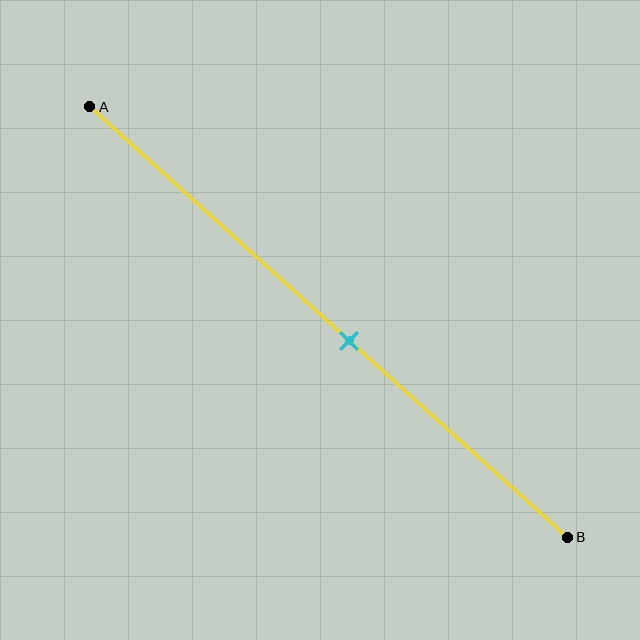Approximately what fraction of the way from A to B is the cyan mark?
The cyan mark is approximately 55% of the way from A to B.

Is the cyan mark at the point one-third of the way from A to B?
No, the mark is at about 55% from A, not at the 33% one-third point.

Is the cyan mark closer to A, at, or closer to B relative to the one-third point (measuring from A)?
The cyan mark is closer to point B than the one-third point of segment AB.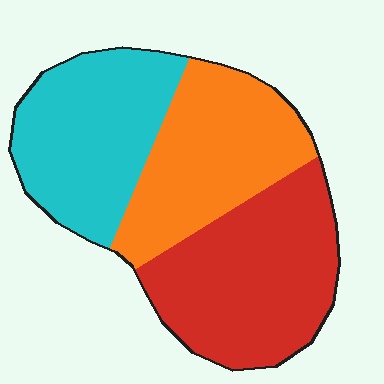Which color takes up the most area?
Red, at roughly 35%.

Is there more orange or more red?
Red.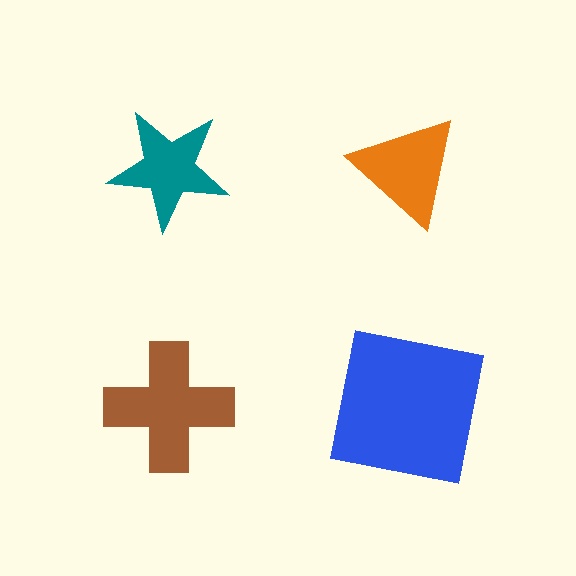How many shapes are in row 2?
2 shapes.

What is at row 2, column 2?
A blue square.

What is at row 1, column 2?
An orange triangle.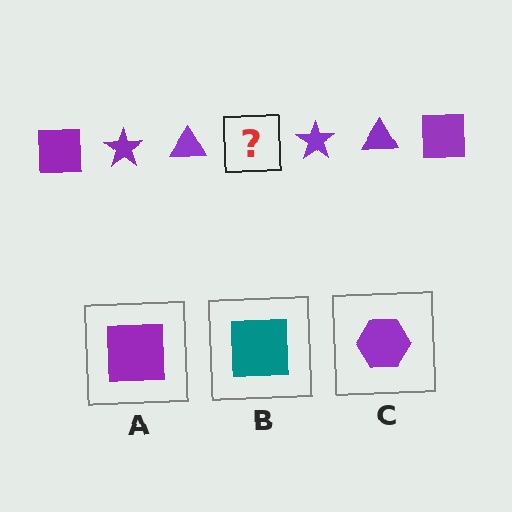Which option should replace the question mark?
Option A.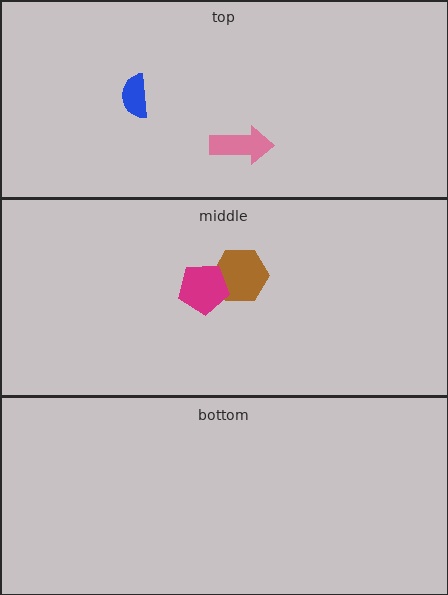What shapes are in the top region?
The pink arrow, the blue semicircle.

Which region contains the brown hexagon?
The middle region.